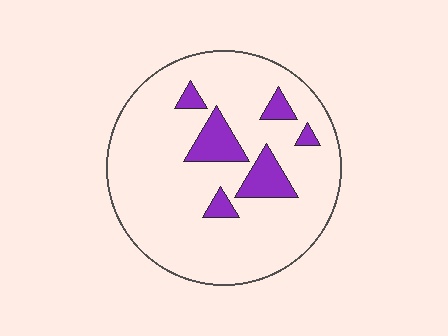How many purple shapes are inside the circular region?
6.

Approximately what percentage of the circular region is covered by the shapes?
Approximately 15%.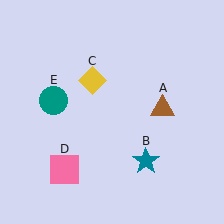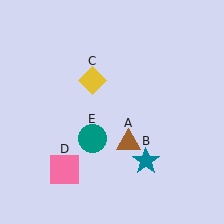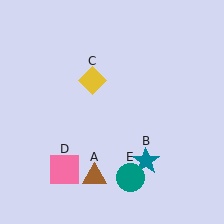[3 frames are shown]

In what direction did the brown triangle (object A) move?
The brown triangle (object A) moved down and to the left.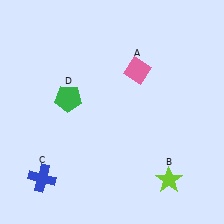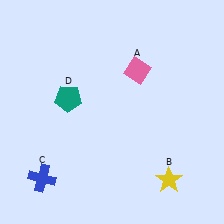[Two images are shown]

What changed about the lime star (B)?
In Image 1, B is lime. In Image 2, it changed to yellow.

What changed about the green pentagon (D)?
In Image 1, D is green. In Image 2, it changed to teal.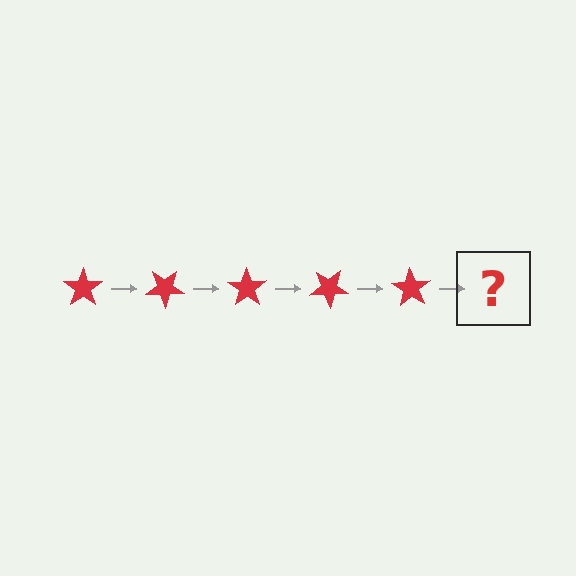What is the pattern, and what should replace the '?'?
The pattern is that the star rotates 35 degrees each step. The '?' should be a red star rotated 175 degrees.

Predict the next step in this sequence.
The next step is a red star rotated 175 degrees.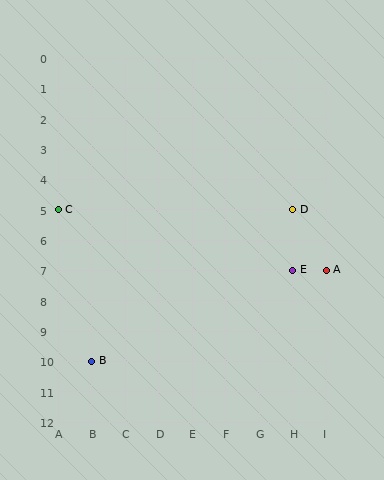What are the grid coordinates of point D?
Point D is at grid coordinates (H, 5).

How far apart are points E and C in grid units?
Points E and C are 7 columns and 2 rows apart (about 7.3 grid units diagonally).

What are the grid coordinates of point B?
Point B is at grid coordinates (B, 10).